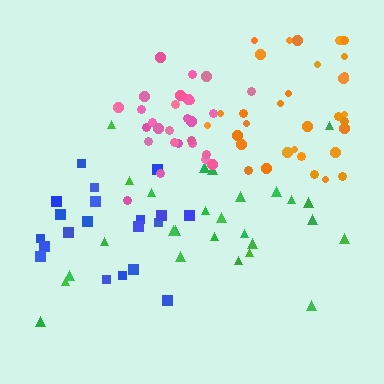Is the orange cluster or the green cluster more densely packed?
Orange.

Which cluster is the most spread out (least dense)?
Green.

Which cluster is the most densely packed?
Pink.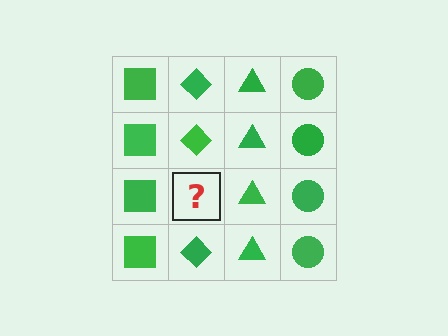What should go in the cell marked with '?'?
The missing cell should contain a green diamond.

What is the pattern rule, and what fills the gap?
The rule is that each column has a consistent shape. The gap should be filled with a green diamond.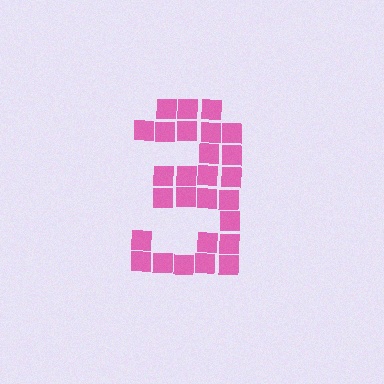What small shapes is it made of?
It is made of small squares.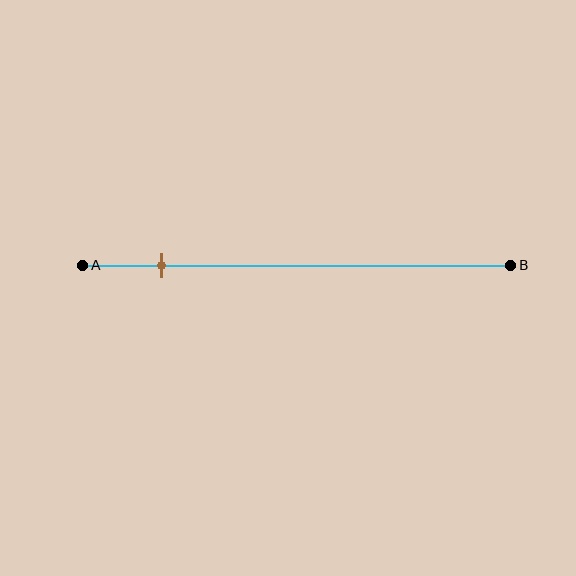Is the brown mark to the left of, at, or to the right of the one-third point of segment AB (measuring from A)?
The brown mark is to the left of the one-third point of segment AB.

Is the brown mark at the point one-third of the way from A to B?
No, the mark is at about 20% from A, not at the 33% one-third point.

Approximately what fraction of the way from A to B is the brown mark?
The brown mark is approximately 20% of the way from A to B.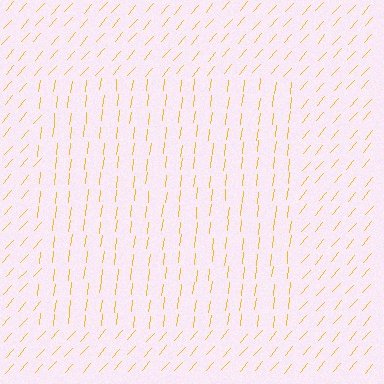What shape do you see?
I see a rectangle.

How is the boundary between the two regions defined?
The boundary is defined purely by a change in line orientation (approximately 35 degrees difference). All lines are the same color and thickness.